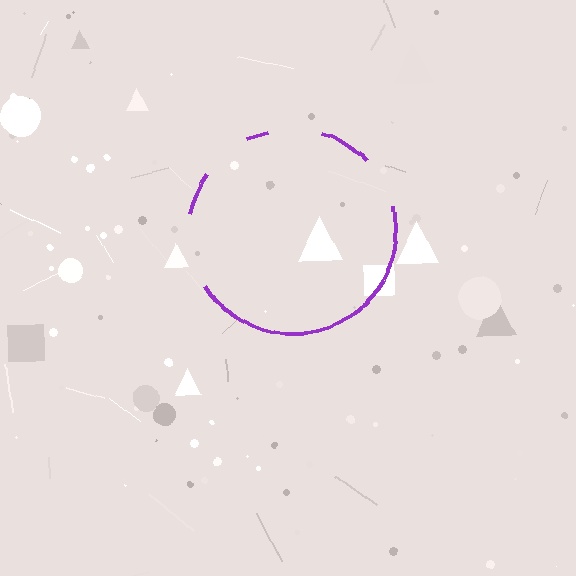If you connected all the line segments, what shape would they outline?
They would outline a circle.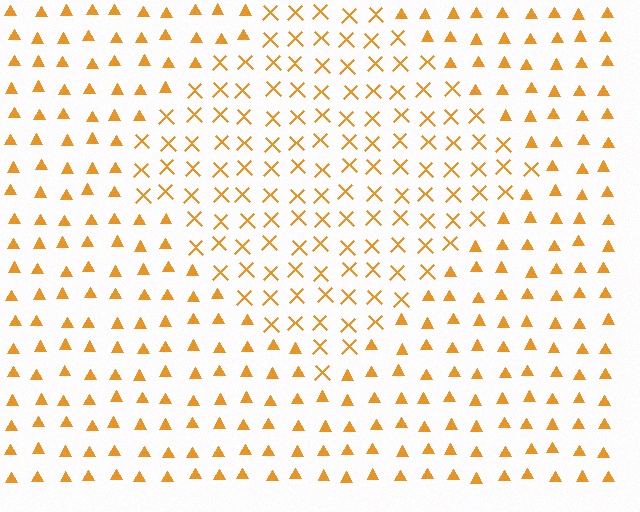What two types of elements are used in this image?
The image uses X marks inside the diamond region and triangles outside it.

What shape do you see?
I see a diamond.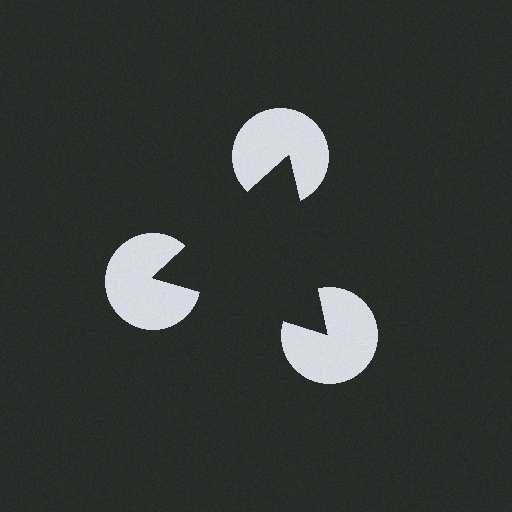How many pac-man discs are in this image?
There are 3 — one at each vertex of the illusory triangle.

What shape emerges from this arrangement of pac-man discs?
An illusory triangle — its edges are inferred from the aligned wedge cuts in the pac-man discs, not physically drawn.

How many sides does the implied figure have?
3 sides.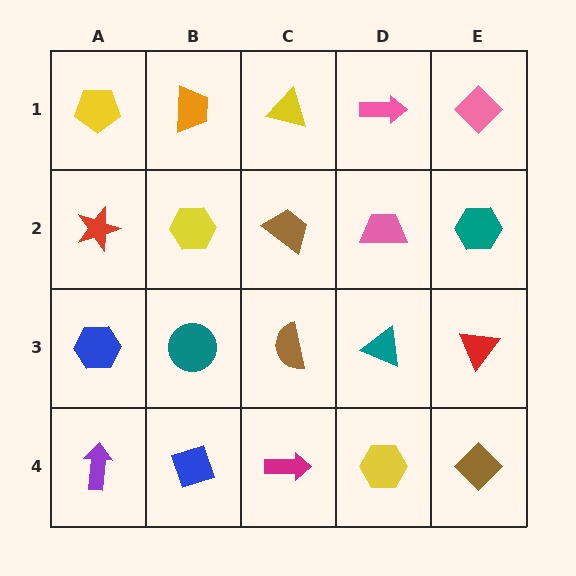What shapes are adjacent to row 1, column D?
A pink trapezoid (row 2, column D), a yellow triangle (row 1, column C), a pink diamond (row 1, column E).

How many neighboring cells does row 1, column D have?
3.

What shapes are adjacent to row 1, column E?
A teal hexagon (row 2, column E), a pink arrow (row 1, column D).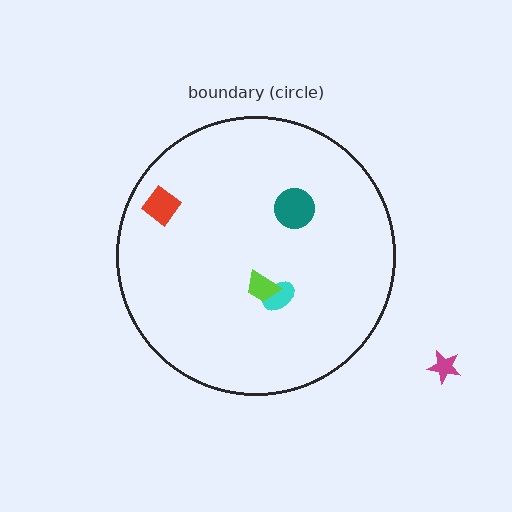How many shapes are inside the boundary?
4 inside, 1 outside.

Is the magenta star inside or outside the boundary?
Outside.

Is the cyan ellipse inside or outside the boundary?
Inside.